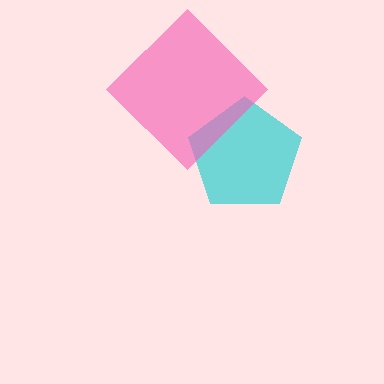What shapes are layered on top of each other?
The layered shapes are: a cyan pentagon, a pink diamond.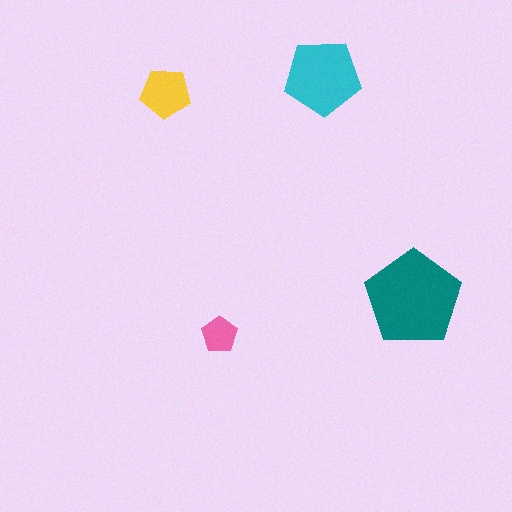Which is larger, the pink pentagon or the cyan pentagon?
The cyan one.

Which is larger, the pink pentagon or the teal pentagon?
The teal one.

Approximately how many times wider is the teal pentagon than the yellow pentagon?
About 2 times wider.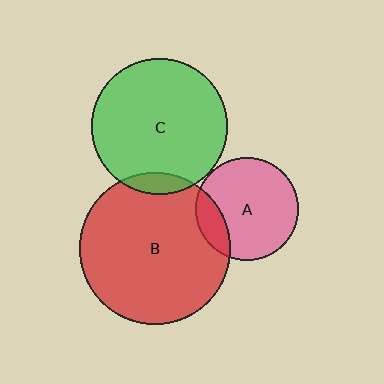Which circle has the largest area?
Circle B (red).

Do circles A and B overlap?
Yes.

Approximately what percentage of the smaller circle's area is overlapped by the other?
Approximately 15%.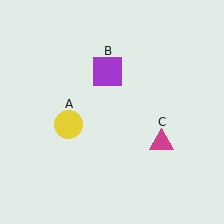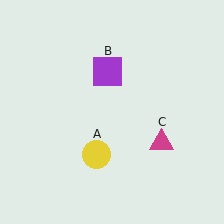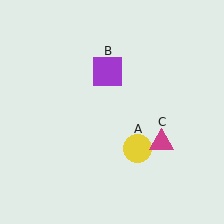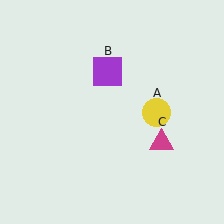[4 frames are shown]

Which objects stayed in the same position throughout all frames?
Purple square (object B) and magenta triangle (object C) remained stationary.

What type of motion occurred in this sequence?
The yellow circle (object A) rotated counterclockwise around the center of the scene.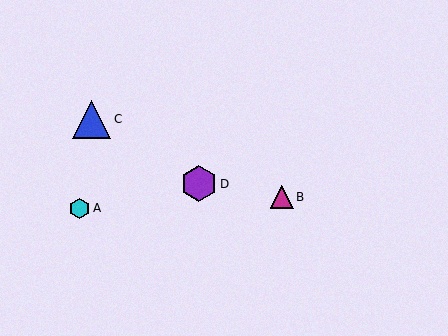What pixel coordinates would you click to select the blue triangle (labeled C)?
Click at (91, 119) to select the blue triangle C.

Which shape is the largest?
The blue triangle (labeled C) is the largest.